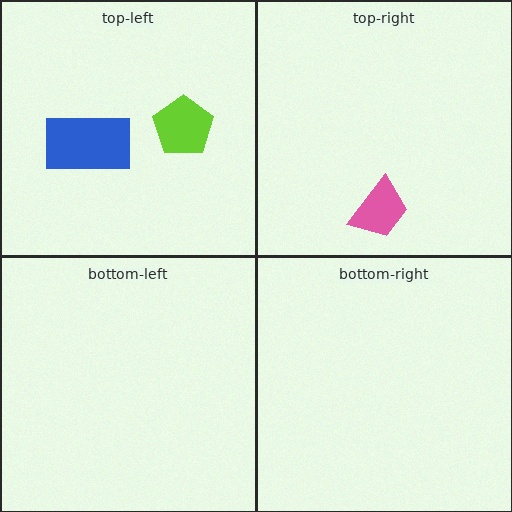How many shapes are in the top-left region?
2.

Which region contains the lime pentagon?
The top-left region.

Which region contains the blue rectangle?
The top-left region.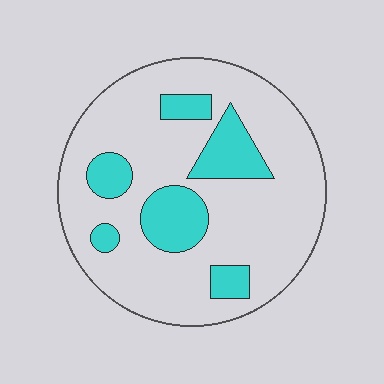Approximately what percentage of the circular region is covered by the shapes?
Approximately 20%.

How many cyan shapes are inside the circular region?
6.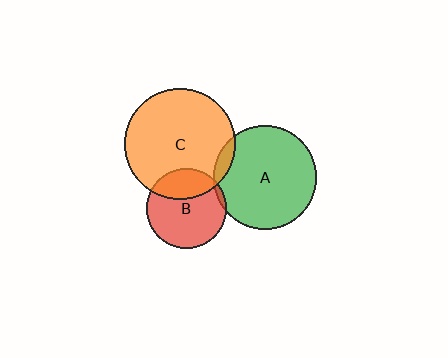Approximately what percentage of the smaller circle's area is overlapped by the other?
Approximately 5%.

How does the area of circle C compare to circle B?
Approximately 1.9 times.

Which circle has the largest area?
Circle C (orange).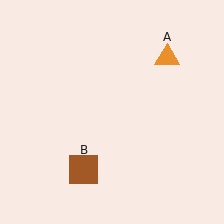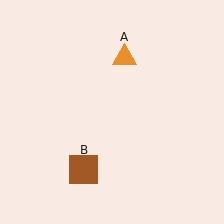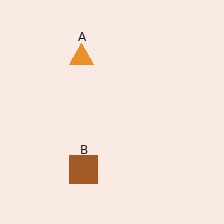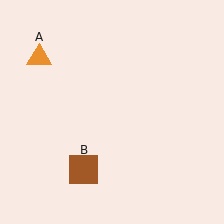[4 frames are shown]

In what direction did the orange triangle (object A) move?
The orange triangle (object A) moved left.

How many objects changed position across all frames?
1 object changed position: orange triangle (object A).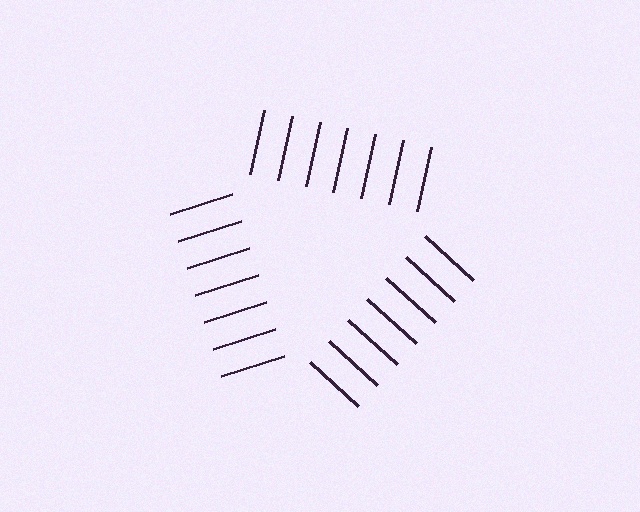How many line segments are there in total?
21 — 7 along each of the 3 edges.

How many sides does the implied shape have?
3 sides — the line-ends trace a triangle.